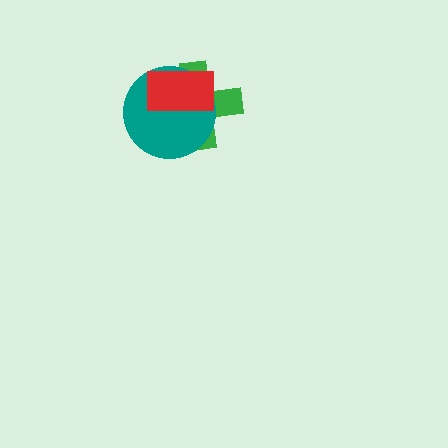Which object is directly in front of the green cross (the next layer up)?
The teal circle is directly in front of the green cross.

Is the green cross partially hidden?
Yes, it is partially covered by another shape.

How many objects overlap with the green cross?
2 objects overlap with the green cross.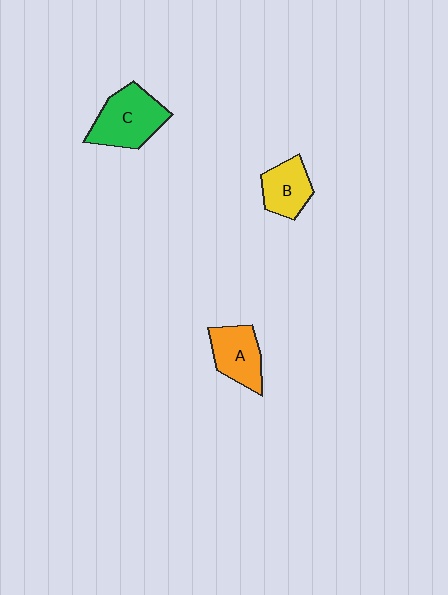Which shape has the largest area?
Shape C (green).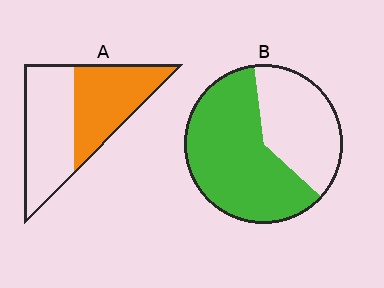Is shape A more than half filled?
Roughly half.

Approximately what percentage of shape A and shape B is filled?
A is approximately 45% and B is approximately 60%.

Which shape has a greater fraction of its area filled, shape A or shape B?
Shape B.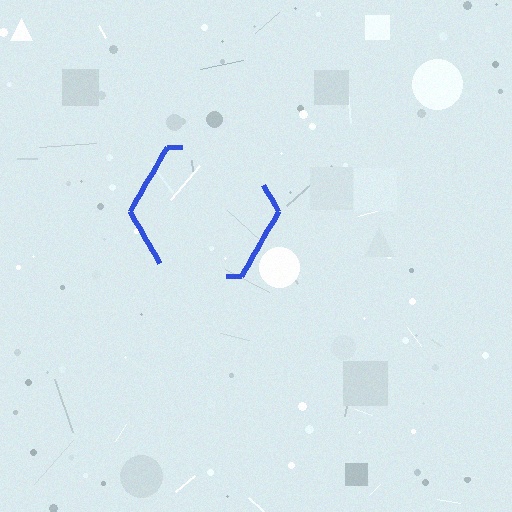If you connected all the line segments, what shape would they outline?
They would outline a hexagon.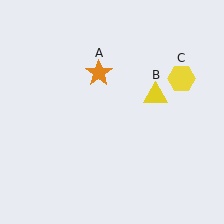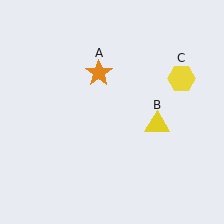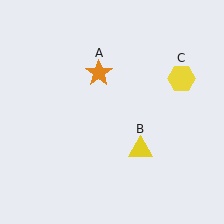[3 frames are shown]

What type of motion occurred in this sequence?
The yellow triangle (object B) rotated clockwise around the center of the scene.